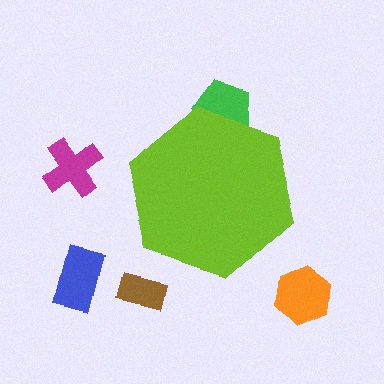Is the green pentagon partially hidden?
Yes, the green pentagon is partially hidden behind the lime hexagon.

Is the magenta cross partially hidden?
No, the magenta cross is fully visible.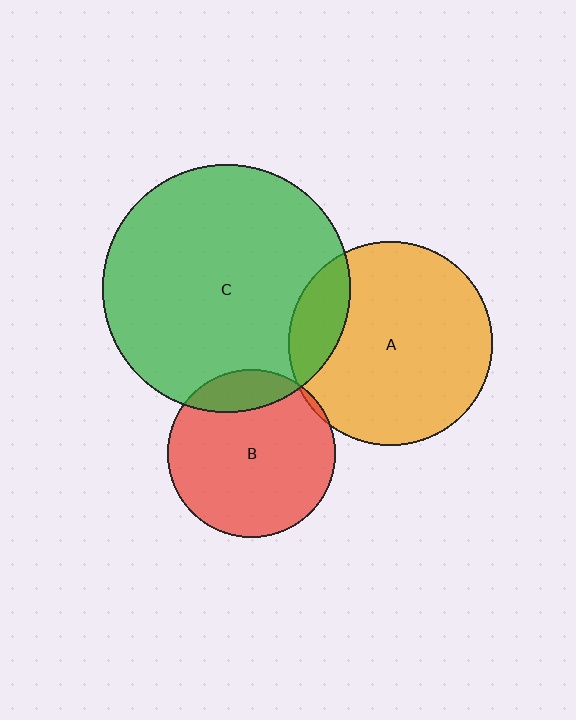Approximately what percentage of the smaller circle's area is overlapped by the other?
Approximately 15%.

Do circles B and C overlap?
Yes.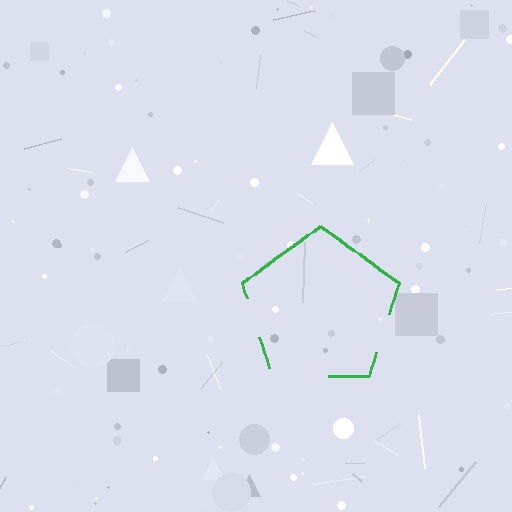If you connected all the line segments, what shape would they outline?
They would outline a pentagon.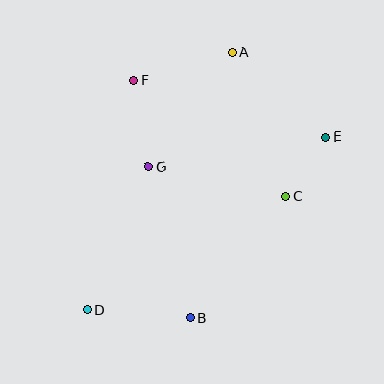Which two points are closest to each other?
Points C and E are closest to each other.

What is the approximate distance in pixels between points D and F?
The distance between D and F is approximately 234 pixels.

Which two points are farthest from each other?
Points A and D are farthest from each other.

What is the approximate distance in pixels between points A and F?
The distance between A and F is approximately 101 pixels.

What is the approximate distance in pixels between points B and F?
The distance between B and F is approximately 244 pixels.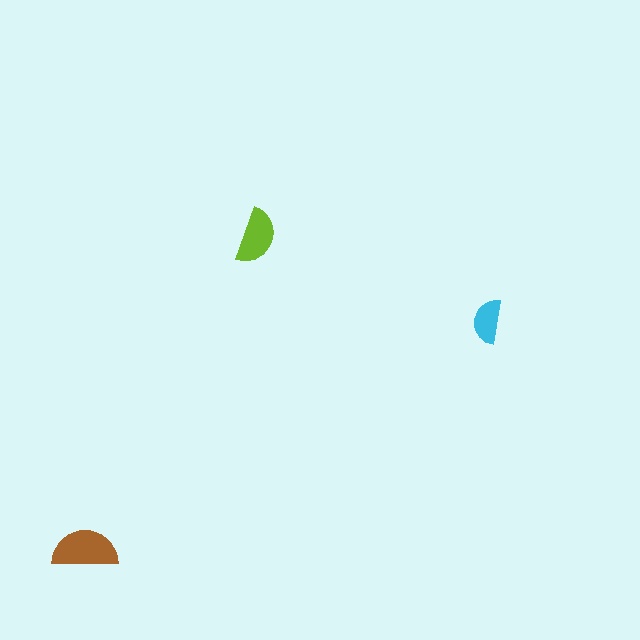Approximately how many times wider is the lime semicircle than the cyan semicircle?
About 1.5 times wider.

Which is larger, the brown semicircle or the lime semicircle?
The brown one.